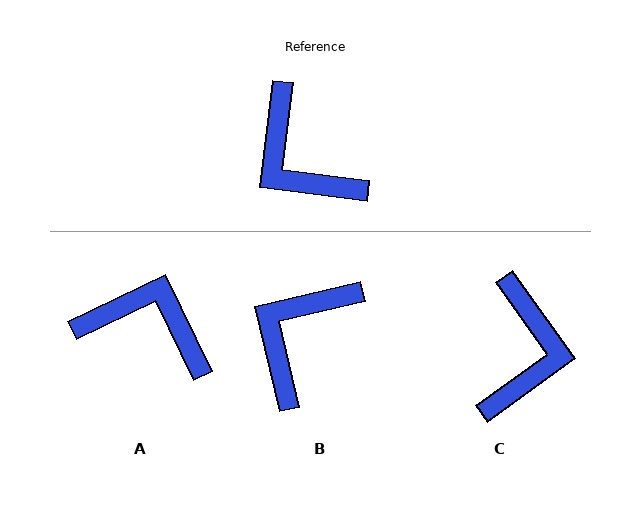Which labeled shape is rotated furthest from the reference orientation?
A, about 147 degrees away.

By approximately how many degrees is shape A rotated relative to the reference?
Approximately 147 degrees clockwise.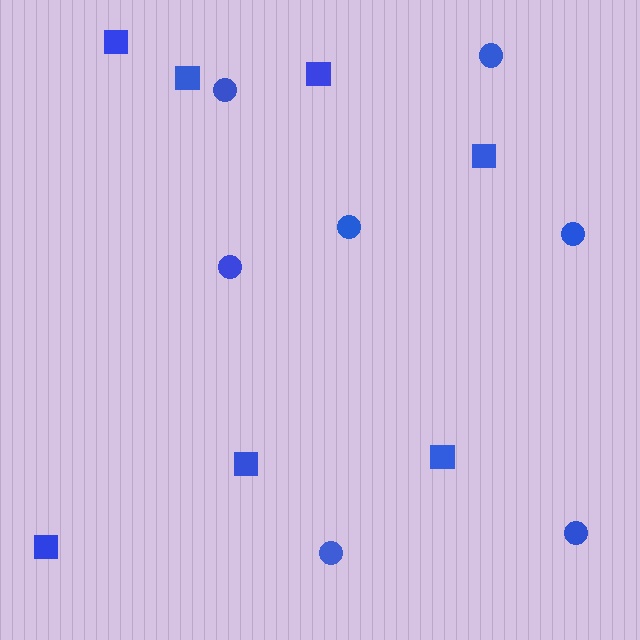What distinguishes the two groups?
There are 2 groups: one group of circles (7) and one group of squares (7).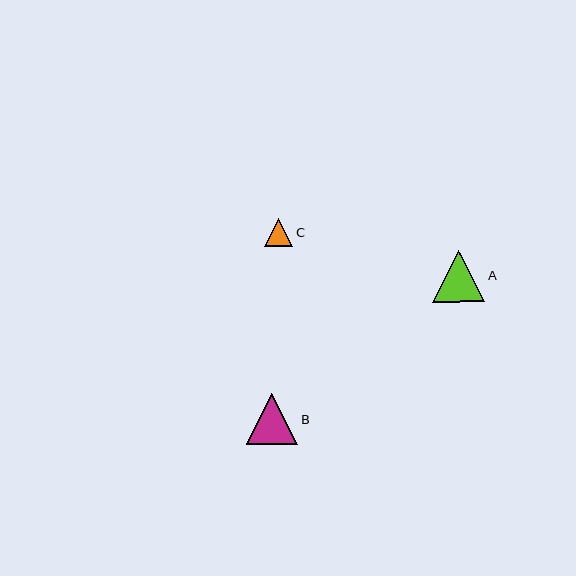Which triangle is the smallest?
Triangle C is the smallest with a size of approximately 29 pixels.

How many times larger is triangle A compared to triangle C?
Triangle A is approximately 1.8 times the size of triangle C.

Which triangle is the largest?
Triangle A is the largest with a size of approximately 52 pixels.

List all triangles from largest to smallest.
From largest to smallest: A, B, C.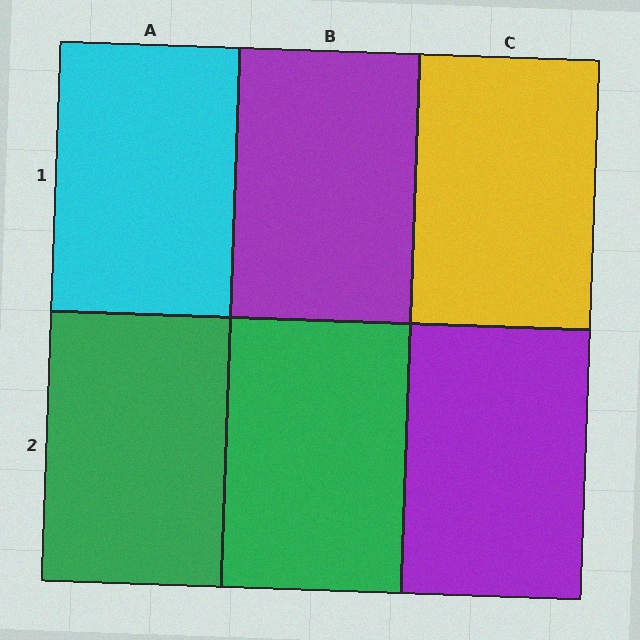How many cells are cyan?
1 cell is cyan.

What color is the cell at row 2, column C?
Purple.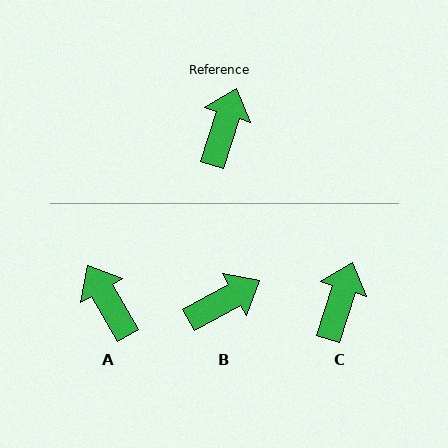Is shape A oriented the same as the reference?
No, it is off by about 48 degrees.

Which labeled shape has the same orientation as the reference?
C.